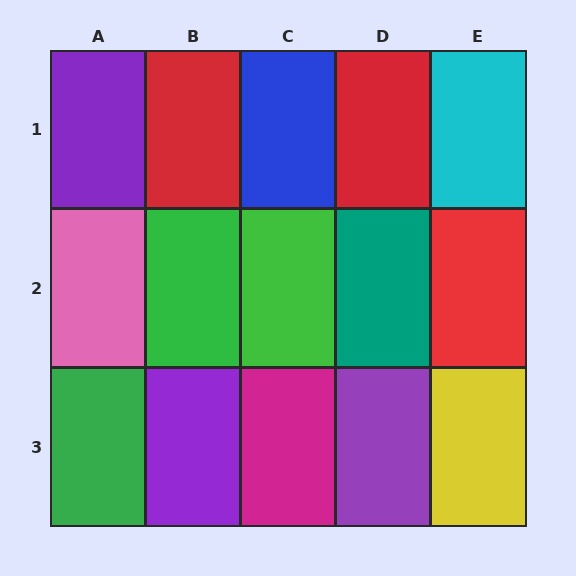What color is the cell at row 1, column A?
Purple.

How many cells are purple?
3 cells are purple.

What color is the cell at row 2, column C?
Green.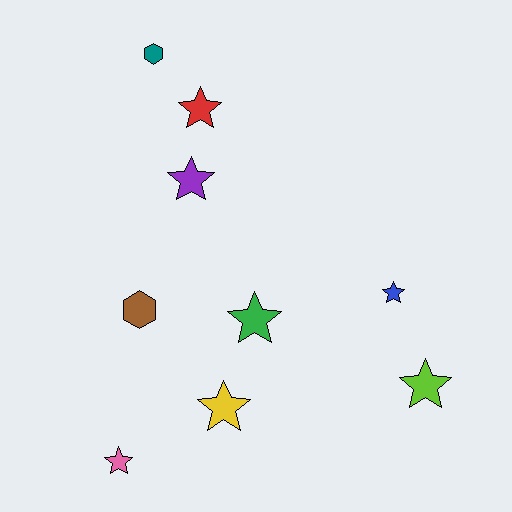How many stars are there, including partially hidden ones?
There are 7 stars.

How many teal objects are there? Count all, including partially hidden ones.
There is 1 teal object.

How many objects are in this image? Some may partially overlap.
There are 9 objects.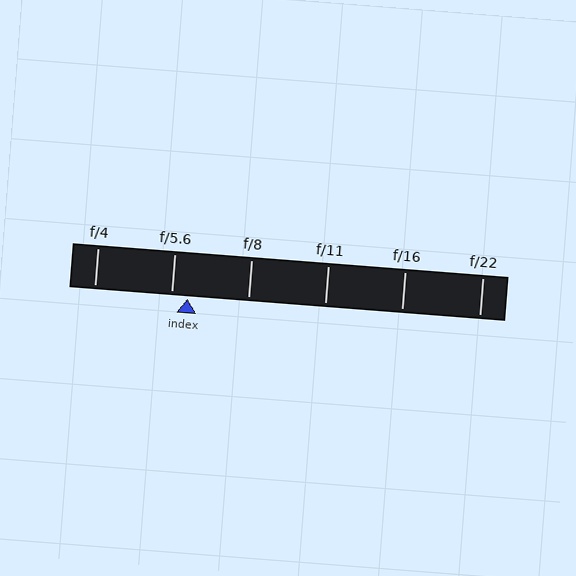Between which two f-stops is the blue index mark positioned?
The index mark is between f/5.6 and f/8.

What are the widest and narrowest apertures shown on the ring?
The widest aperture shown is f/4 and the narrowest is f/22.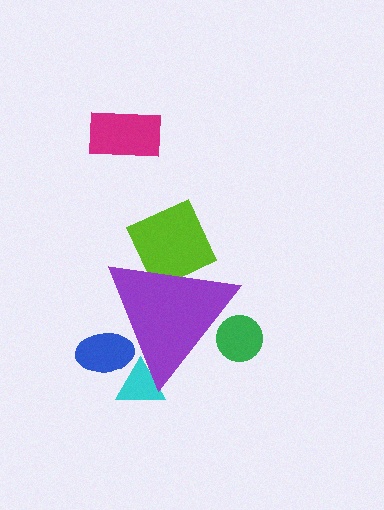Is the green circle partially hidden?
Yes, the green circle is partially hidden behind the purple triangle.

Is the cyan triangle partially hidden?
Yes, the cyan triangle is partially hidden behind the purple triangle.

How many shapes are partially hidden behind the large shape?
4 shapes are partially hidden.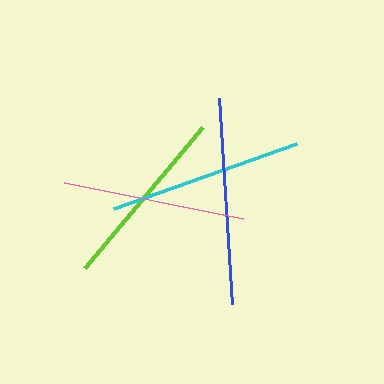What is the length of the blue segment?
The blue segment is approximately 206 pixels long.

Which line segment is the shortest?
The pink line is the shortest at approximately 182 pixels.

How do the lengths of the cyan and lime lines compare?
The cyan and lime lines are approximately the same length.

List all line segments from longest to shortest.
From longest to shortest: blue, cyan, lime, pink.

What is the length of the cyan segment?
The cyan segment is approximately 195 pixels long.